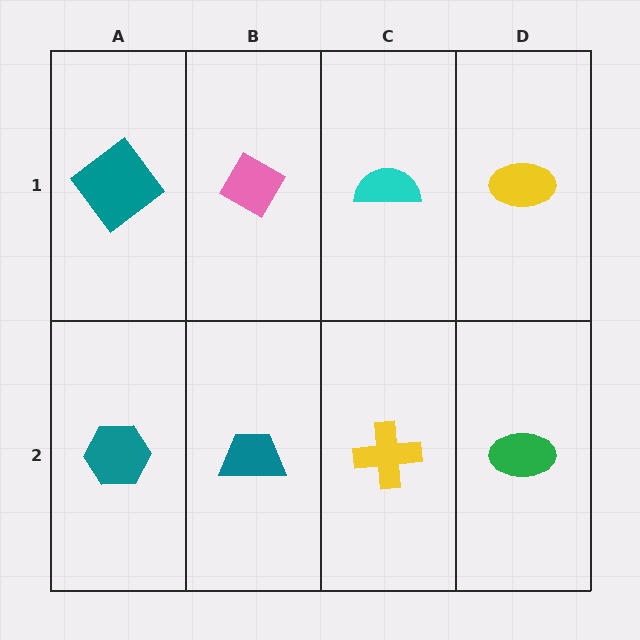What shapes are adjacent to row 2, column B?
A pink diamond (row 1, column B), a teal hexagon (row 2, column A), a yellow cross (row 2, column C).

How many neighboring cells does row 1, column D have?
2.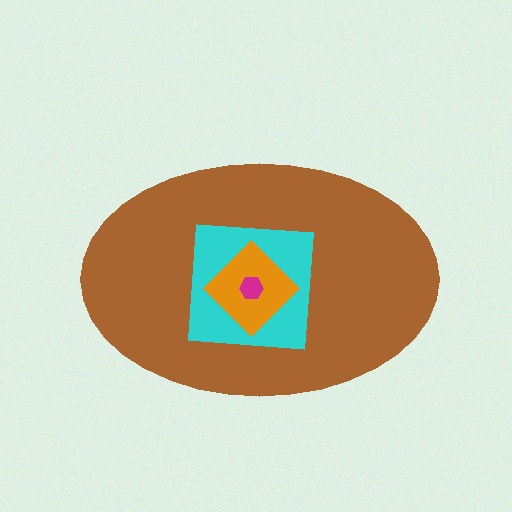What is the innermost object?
The magenta hexagon.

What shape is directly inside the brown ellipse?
The cyan square.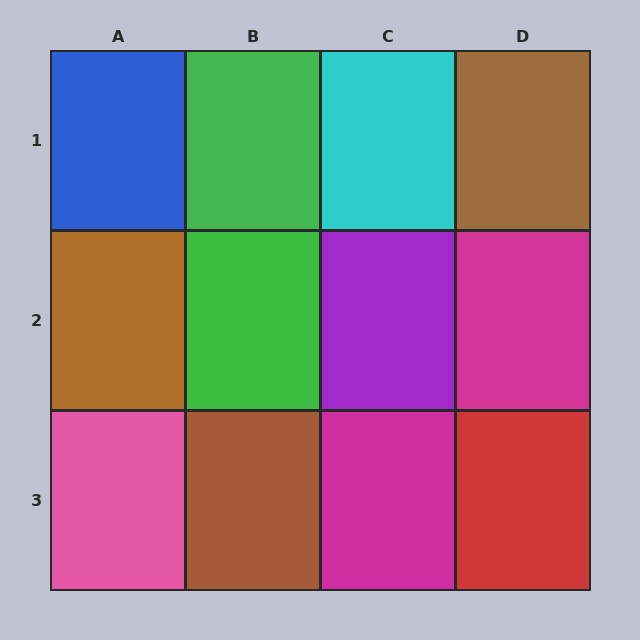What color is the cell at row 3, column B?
Brown.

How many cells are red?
1 cell is red.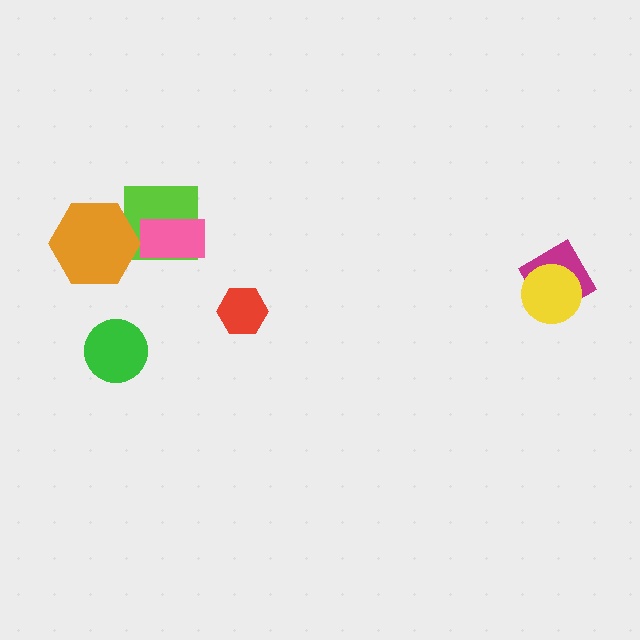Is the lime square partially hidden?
Yes, it is partially covered by another shape.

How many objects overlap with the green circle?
0 objects overlap with the green circle.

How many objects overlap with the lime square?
2 objects overlap with the lime square.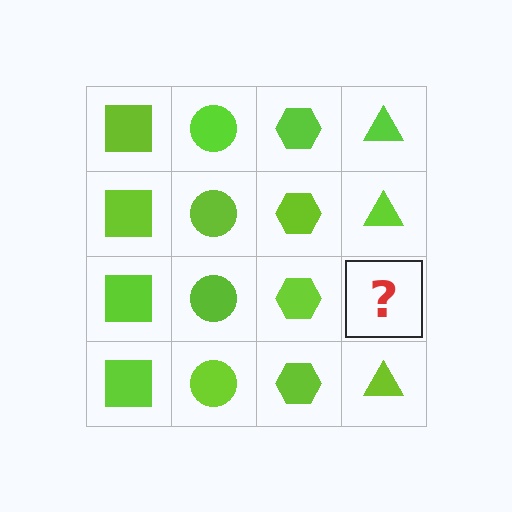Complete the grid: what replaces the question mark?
The question mark should be replaced with a lime triangle.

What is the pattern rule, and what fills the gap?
The rule is that each column has a consistent shape. The gap should be filled with a lime triangle.